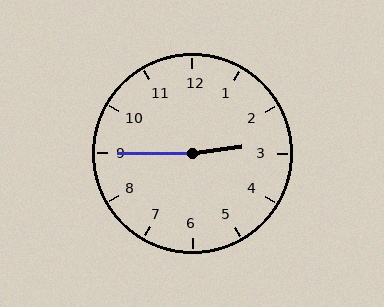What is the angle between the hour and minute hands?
Approximately 172 degrees.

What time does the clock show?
2:45.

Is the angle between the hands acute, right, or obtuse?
It is obtuse.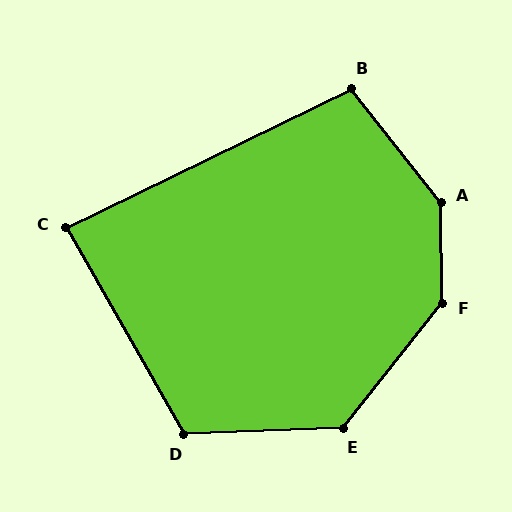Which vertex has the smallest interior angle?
C, at approximately 86 degrees.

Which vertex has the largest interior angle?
A, at approximately 143 degrees.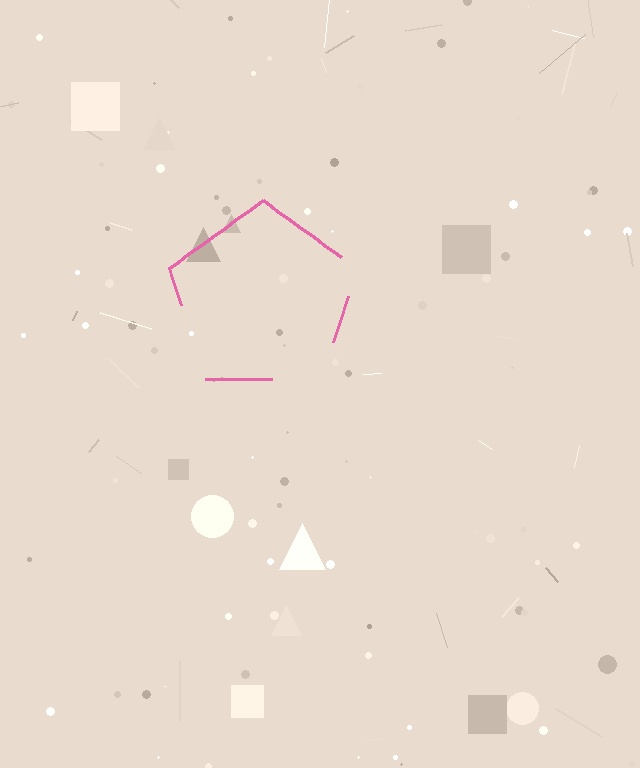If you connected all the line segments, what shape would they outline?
They would outline a pentagon.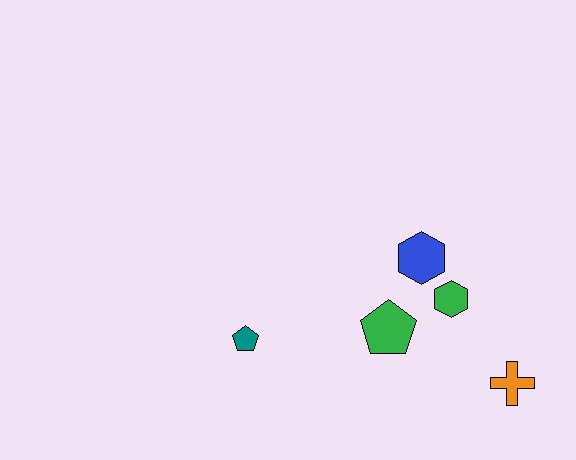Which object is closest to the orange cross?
The green hexagon is closest to the orange cross.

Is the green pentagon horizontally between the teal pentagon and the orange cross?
Yes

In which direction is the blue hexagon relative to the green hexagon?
The blue hexagon is above the green hexagon.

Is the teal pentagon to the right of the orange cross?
No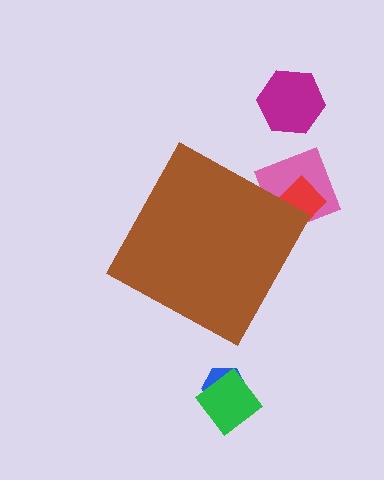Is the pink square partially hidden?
Yes, the pink square is partially hidden behind the brown diamond.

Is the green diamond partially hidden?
No, the green diamond is fully visible.